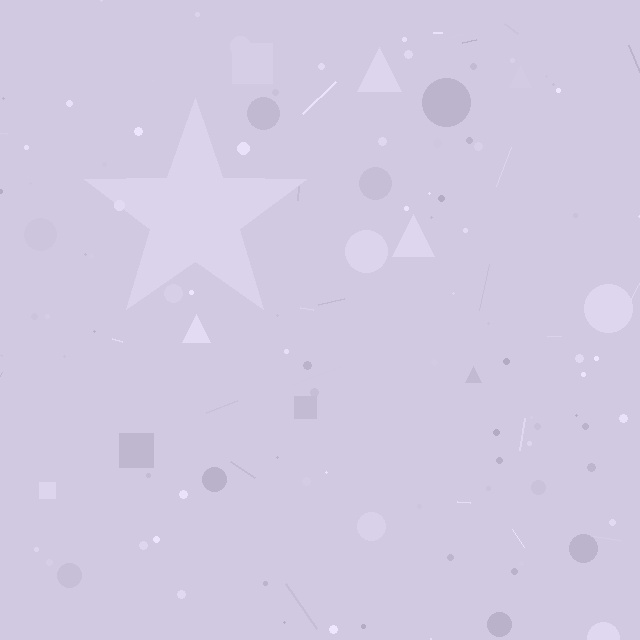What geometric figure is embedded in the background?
A star is embedded in the background.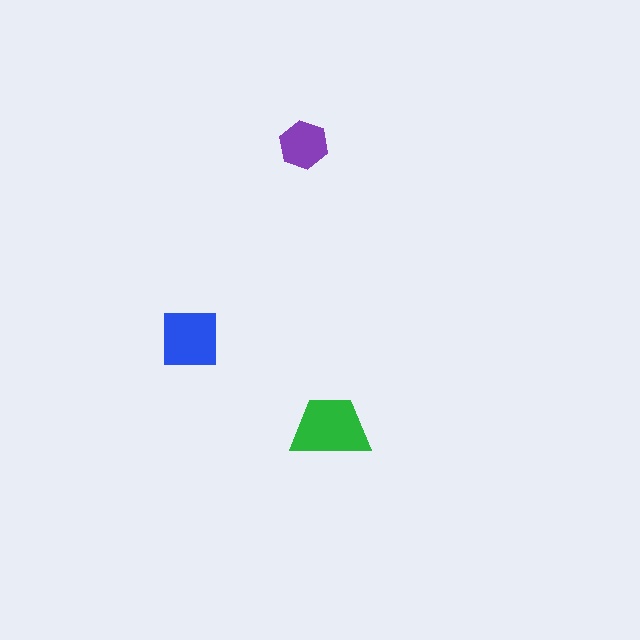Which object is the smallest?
The purple hexagon.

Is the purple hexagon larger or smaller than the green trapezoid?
Smaller.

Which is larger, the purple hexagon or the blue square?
The blue square.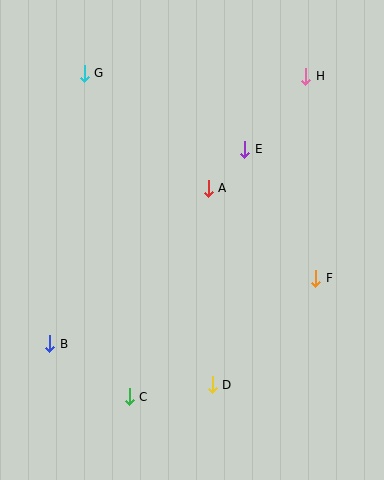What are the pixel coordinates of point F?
Point F is at (316, 278).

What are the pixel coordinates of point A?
Point A is at (208, 188).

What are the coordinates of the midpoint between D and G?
The midpoint between D and G is at (148, 229).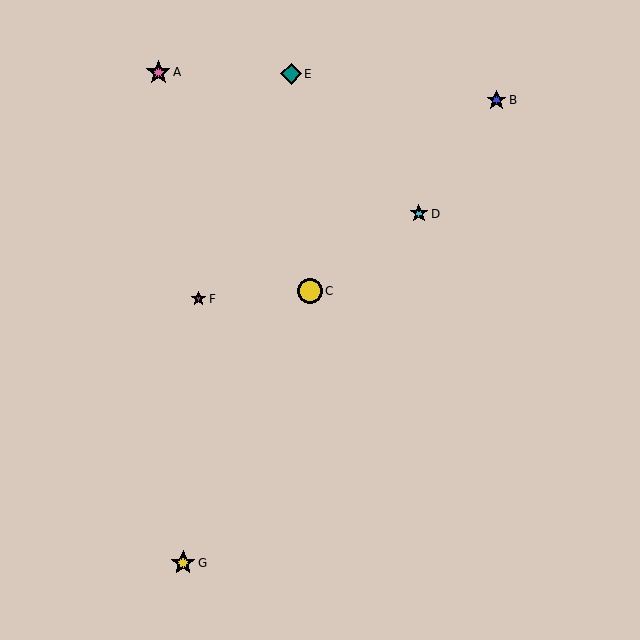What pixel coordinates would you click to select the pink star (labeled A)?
Click at (158, 72) to select the pink star A.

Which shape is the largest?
The yellow circle (labeled C) is the largest.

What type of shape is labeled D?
Shape D is a cyan star.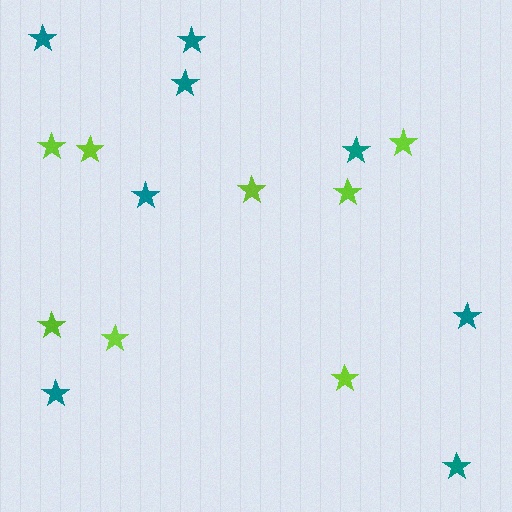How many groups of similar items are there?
There are 2 groups: one group of teal stars (8) and one group of lime stars (8).